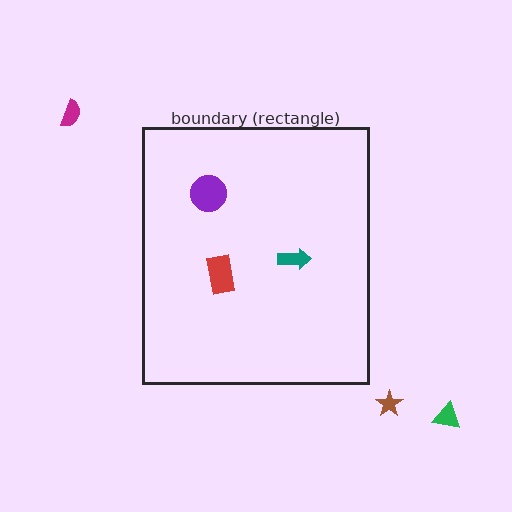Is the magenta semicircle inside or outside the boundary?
Outside.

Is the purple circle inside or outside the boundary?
Inside.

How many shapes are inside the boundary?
3 inside, 3 outside.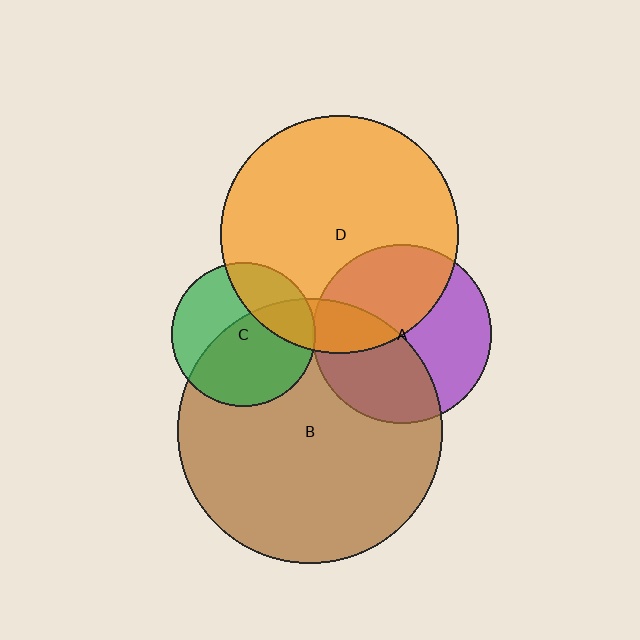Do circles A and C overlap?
Yes.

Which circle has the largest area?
Circle B (brown).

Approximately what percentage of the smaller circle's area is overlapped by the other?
Approximately 5%.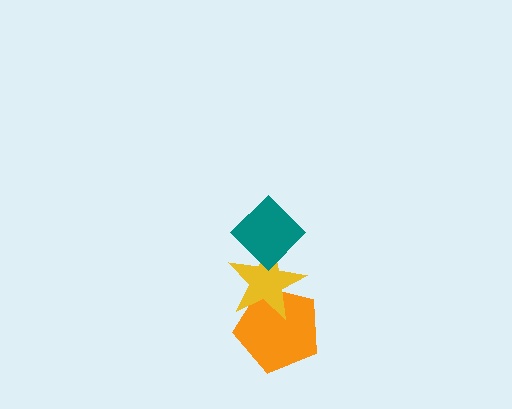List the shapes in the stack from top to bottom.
From top to bottom: the teal diamond, the yellow star, the orange pentagon.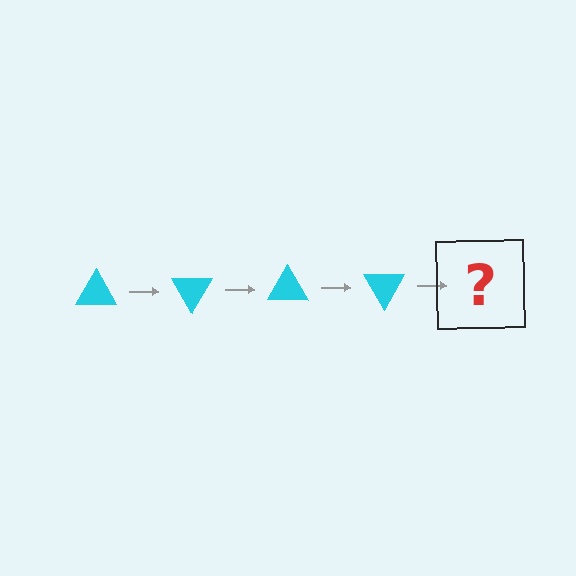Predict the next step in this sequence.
The next step is a cyan triangle rotated 240 degrees.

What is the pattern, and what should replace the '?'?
The pattern is that the triangle rotates 60 degrees each step. The '?' should be a cyan triangle rotated 240 degrees.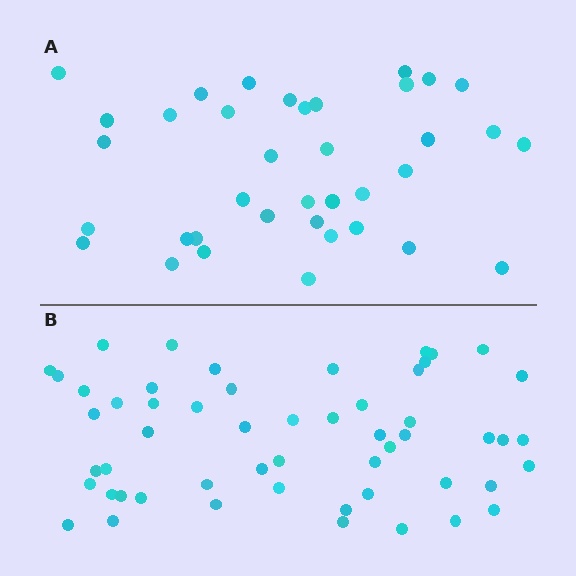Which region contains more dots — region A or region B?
Region B (the bottom region) has more dots.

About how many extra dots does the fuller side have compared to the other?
Region B has approximately 15 more dots than region A.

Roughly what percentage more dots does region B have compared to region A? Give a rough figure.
About 45% more.